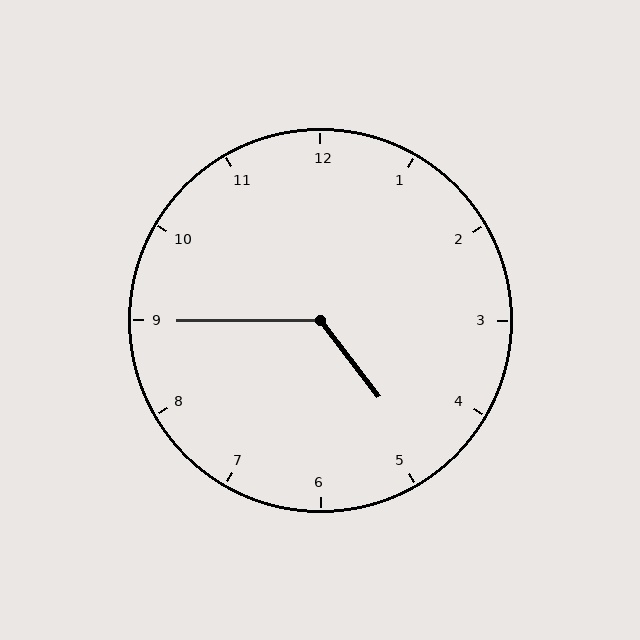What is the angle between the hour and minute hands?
Approximately 128 degrees.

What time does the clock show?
4:45.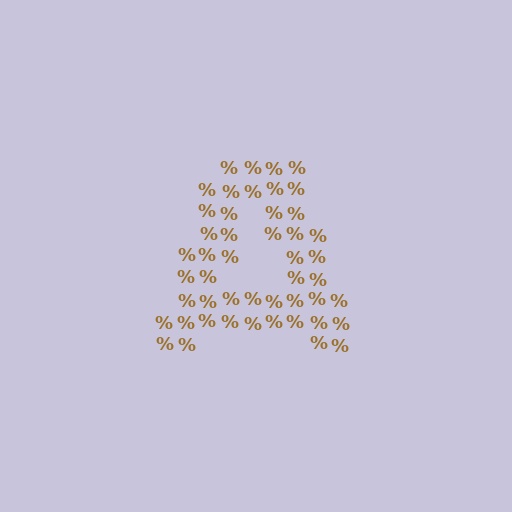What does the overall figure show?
The overall figure shows the letter A.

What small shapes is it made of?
It is made of small percent signs.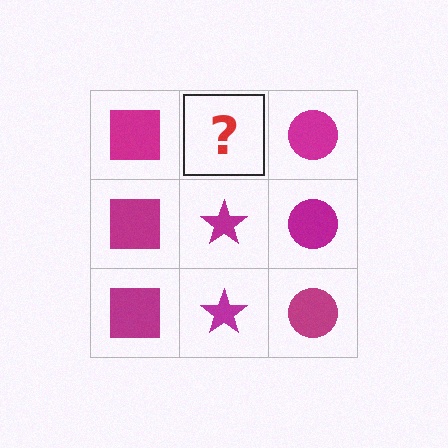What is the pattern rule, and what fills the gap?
The rule is that each column has a consistent shape. The gap should be filled with a magenta star.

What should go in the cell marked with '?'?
The missing cell should contain a magenta star.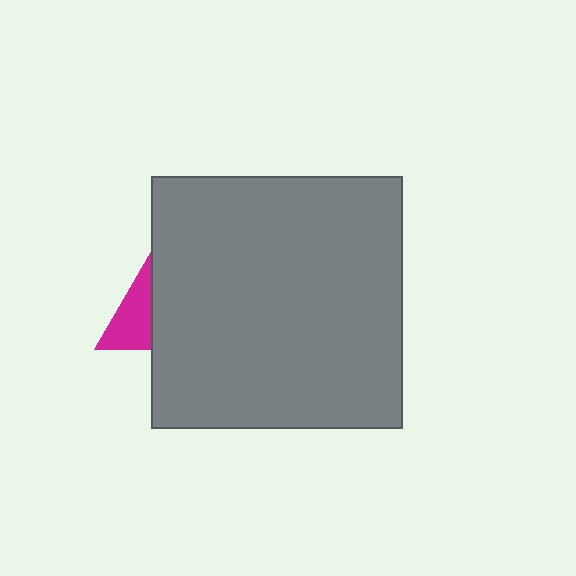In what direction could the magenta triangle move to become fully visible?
The magenta triangle could move left. That would shift it out from behind the gray square entirely.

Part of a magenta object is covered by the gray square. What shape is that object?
It is a triangle.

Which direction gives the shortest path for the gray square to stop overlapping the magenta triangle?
Moving right gives the shortest separation.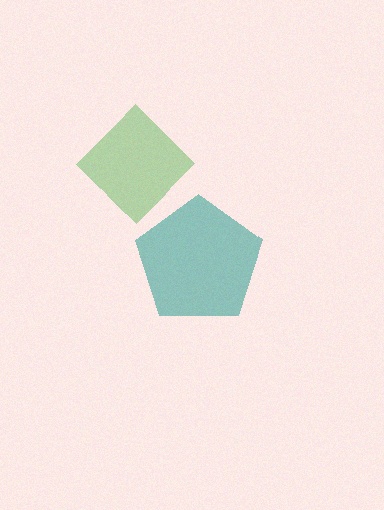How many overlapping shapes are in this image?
There are 2 overlapping shapes in the image.